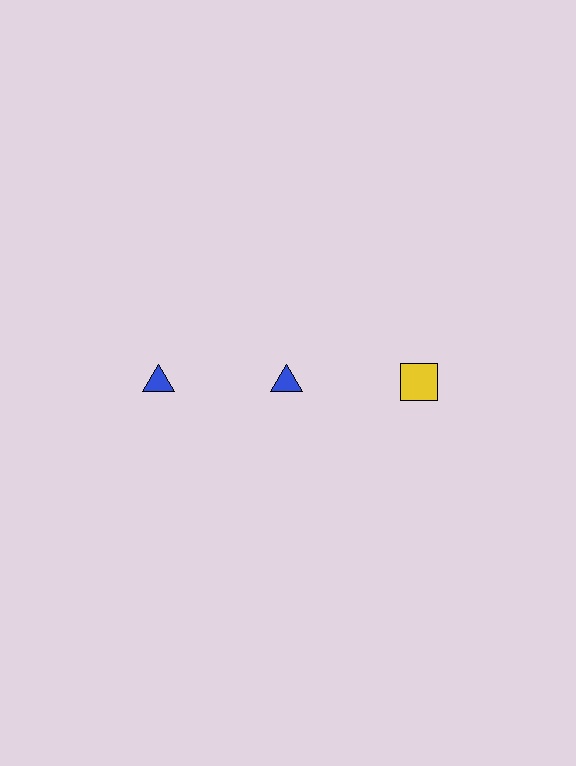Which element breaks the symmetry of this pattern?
The yellow square in the top row, center column breaks the symmetry. All other shapes are blue triangles.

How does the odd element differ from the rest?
It differs in both color (yellow instead of blue) and shape (square instead of triangle).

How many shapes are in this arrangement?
There are 3 shapes arranged in a grid pattern.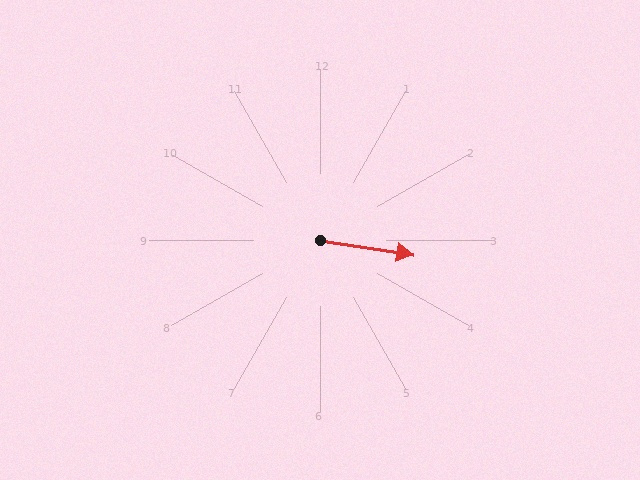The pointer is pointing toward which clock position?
Roughly 3 o'clock.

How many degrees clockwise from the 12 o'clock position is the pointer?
Approximately 99 degrees.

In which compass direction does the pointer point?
East.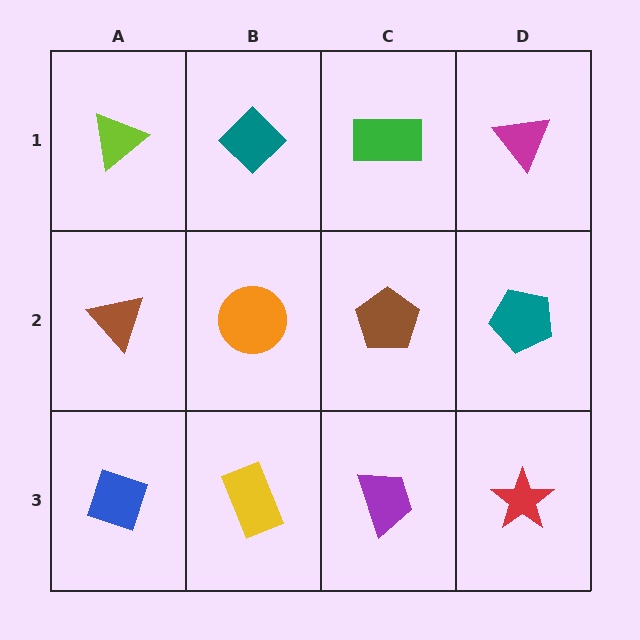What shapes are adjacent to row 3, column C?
A brown pentagon (row 2, column C), a yellow rectangle (row 3, column B), a red star (row 3, column D).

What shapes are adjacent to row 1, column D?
A teal pentagon (row 2, column D), a green rectangle (row 1, column C).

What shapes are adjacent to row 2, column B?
A teal diamond (row 1, column B), a yellow rectangle (row 3, column B), a brown triangle (row 2, column A), a brown pentagon (row 2, column C).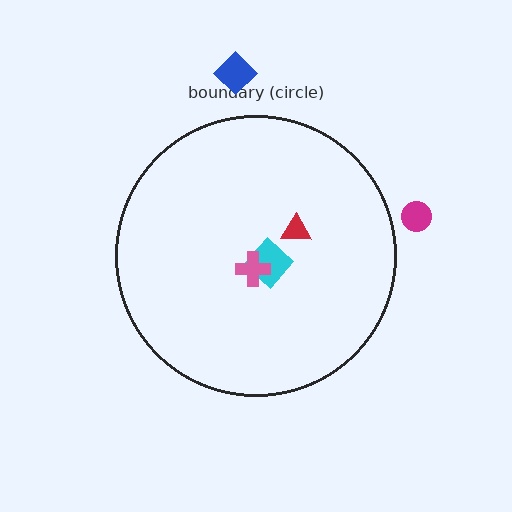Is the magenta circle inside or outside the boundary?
Outside.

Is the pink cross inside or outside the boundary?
Inside.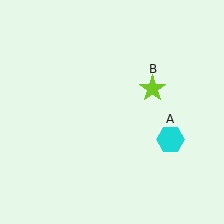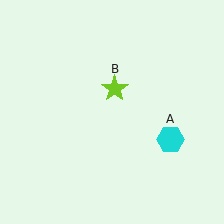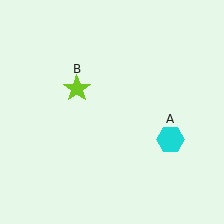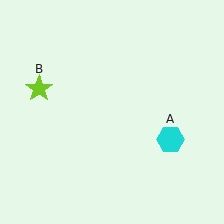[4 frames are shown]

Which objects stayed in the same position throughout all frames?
Cyan hexagon (object A) remained stationary.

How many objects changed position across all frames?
1 object changed position: lime star (object B).